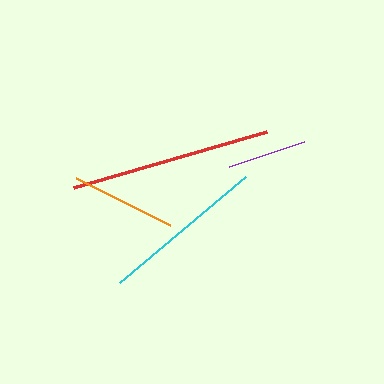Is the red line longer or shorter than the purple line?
The red line is longer than the purple line.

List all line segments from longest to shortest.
From longest to shortest: red, cyan, orange, purple.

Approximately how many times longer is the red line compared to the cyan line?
The red line is approximately 1.2 times the length of the cyan line.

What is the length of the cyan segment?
The cyan segment is approximately 164 pixels long.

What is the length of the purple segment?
The purple segment is approximately 79 pixels long.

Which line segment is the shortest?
The purple line is the shortest at approximately 79 pixels.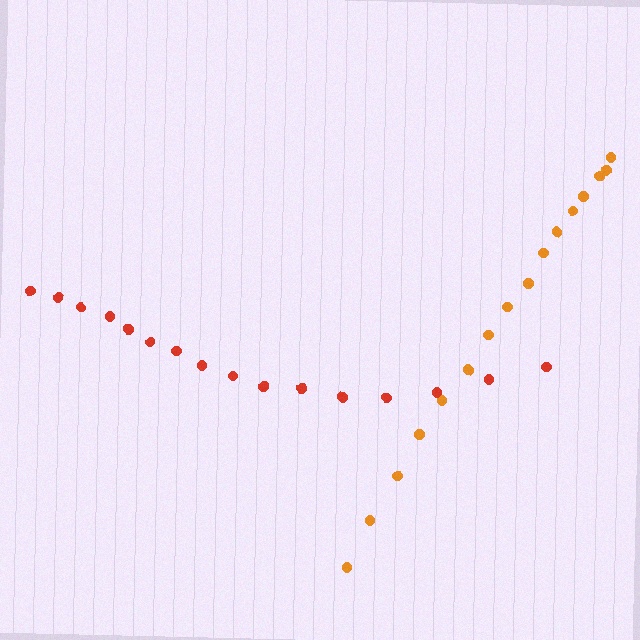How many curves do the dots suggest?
There are 2 distinct paths.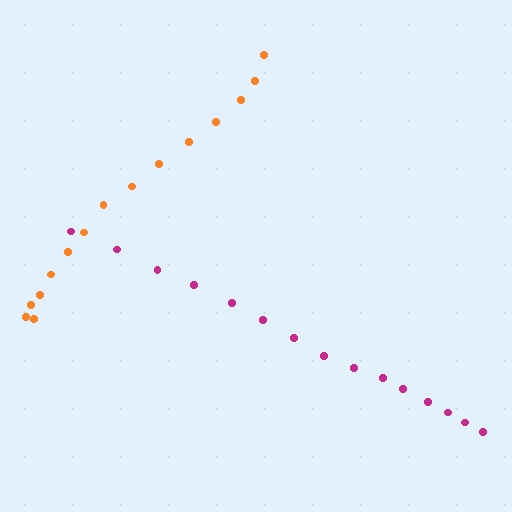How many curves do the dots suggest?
There are 2 distinct paths.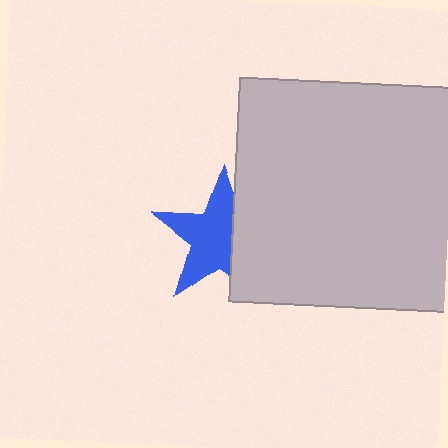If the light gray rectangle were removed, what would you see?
You would see the complete blue star.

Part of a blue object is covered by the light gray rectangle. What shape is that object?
It is a star.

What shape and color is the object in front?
The object in front is a light gray rectangle.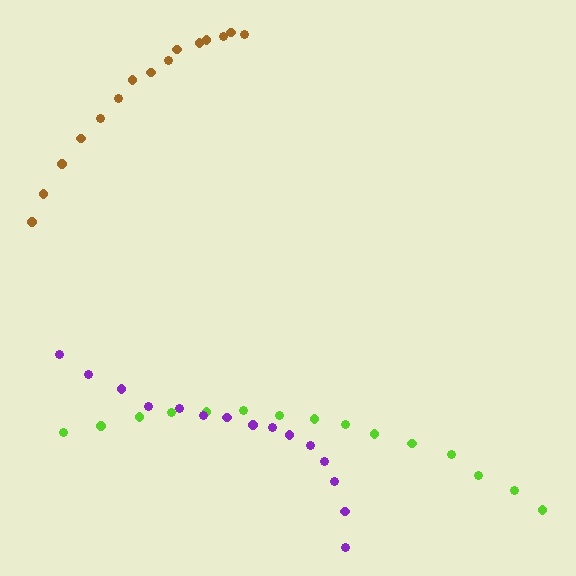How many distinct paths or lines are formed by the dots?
There are 3 distinct paths.